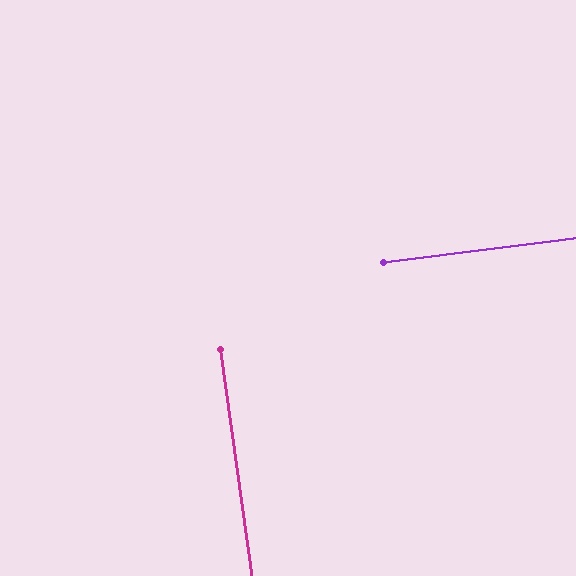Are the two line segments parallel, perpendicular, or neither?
Perpendicular — they meet at approximately 89°.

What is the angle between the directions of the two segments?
Approximately 89 degrees.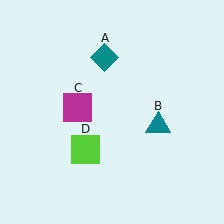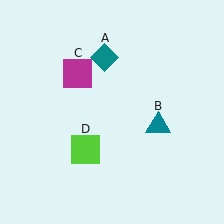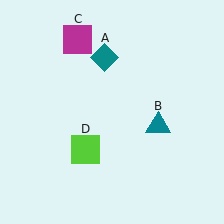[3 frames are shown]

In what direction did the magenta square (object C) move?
The magenta square (object C) moved up.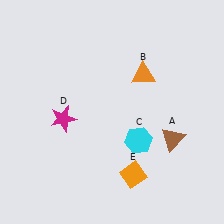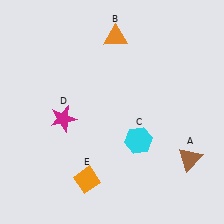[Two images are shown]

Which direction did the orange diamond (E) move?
The orange diamond (E) moved left.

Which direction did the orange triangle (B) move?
The orange triangle (B) moved up.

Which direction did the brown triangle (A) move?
The brown triangle (A) moved down.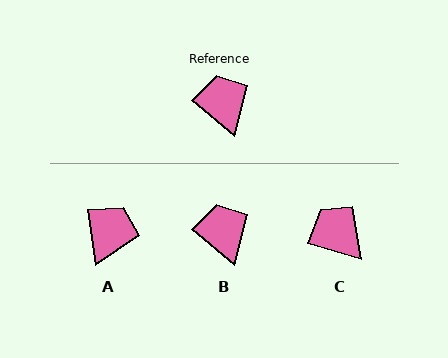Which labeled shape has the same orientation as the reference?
B.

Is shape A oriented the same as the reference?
No, it is off by about 42 degrees.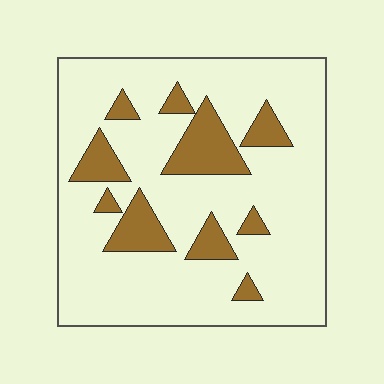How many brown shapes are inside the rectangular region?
10.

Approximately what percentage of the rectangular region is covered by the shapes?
Approximately 20%.